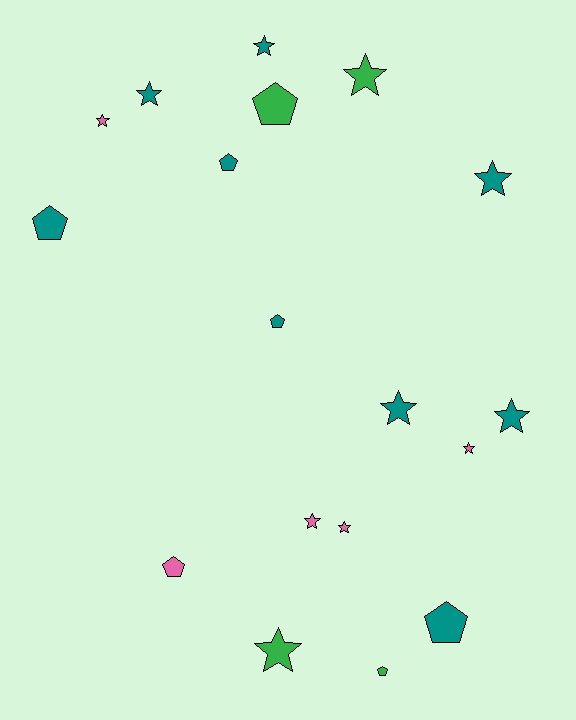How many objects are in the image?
There are 18 objects.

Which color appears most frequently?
Teal, with 9 objects.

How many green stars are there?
There are 2 green stars.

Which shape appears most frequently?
Star, with 11 objects.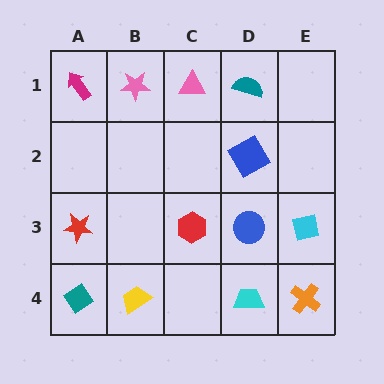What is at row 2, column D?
A blue diamond.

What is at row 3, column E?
A cyan square.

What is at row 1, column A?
A magenta arrow.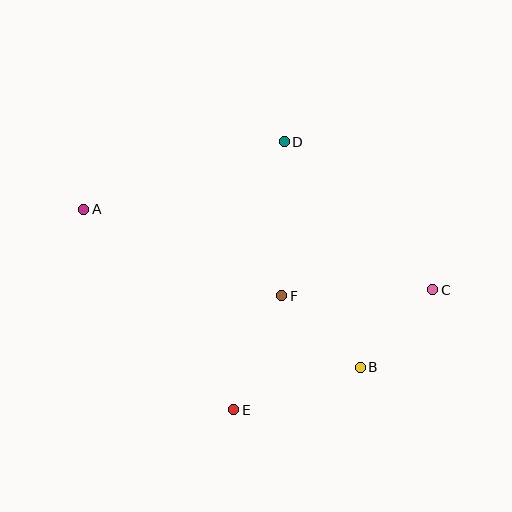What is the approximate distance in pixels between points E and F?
The distance between E and F is approximately 124 pixels.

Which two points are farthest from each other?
Points A and C are farthest from each other.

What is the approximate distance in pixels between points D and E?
The distance between D and E is approximately 273 pixels.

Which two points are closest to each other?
Points B and C are closest to each other.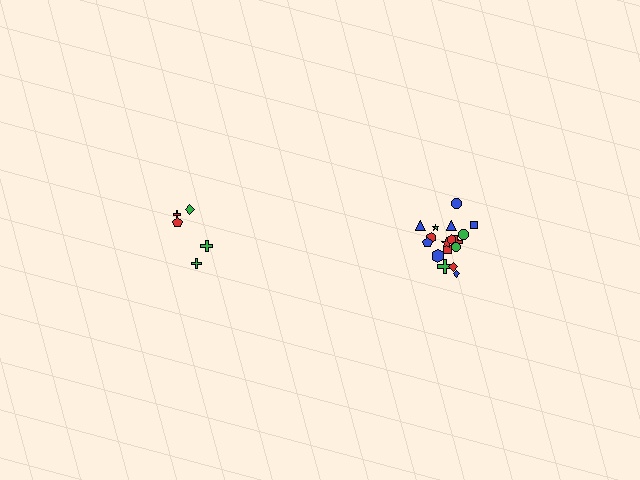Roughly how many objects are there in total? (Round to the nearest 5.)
Roughly 25 objects in total.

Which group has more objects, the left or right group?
The right group.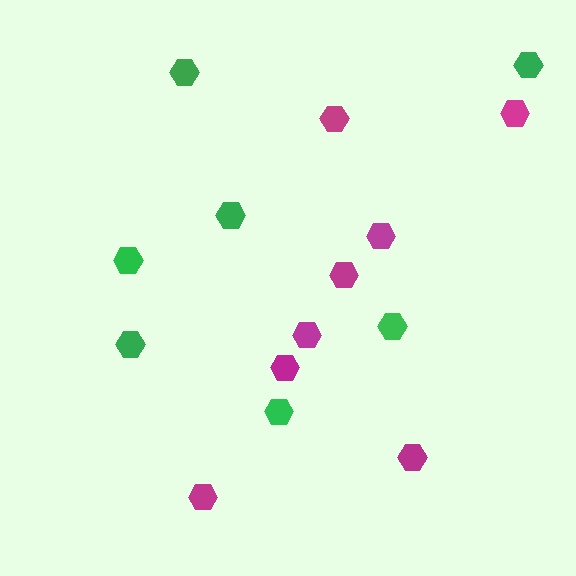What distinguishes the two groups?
There are 2 groups: one group of magenta hexagons (8) and one group of green hexagons (7).